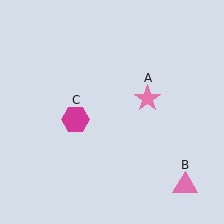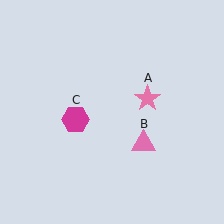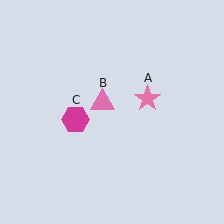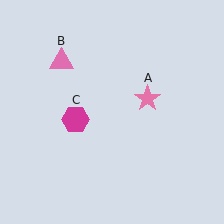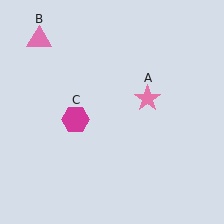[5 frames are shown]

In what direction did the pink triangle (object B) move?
The pink triangle (object B) moved up and to the left.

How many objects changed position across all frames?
1 object changed position: pink triangle (object B).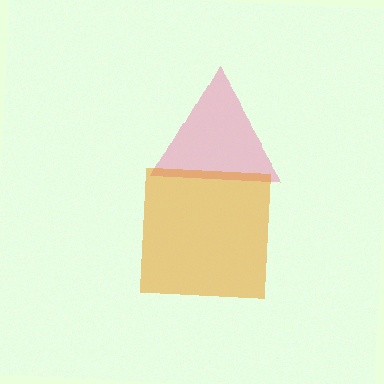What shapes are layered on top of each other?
The layered shapes are: a pink triangle, an orange square.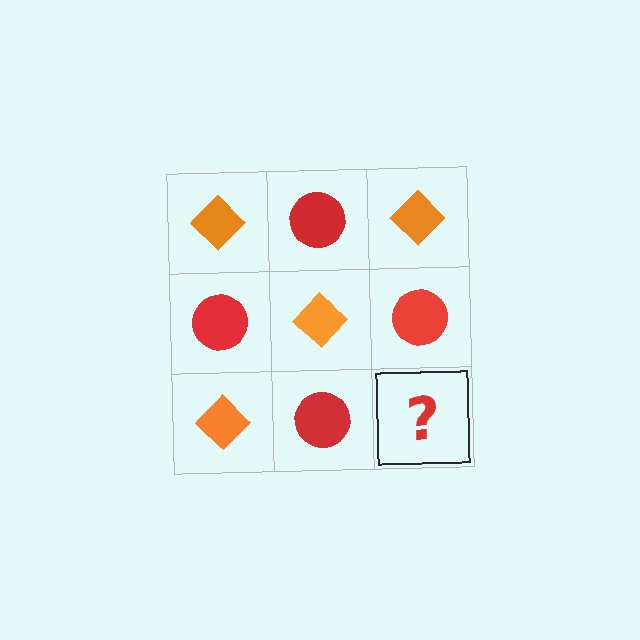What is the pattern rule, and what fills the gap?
The rule is that it alternates orange diamond and red circle in a checkerboard pattern. The gap should be filled with an orange diamond.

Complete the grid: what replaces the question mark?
The question mark should be replaced with an orange diamond.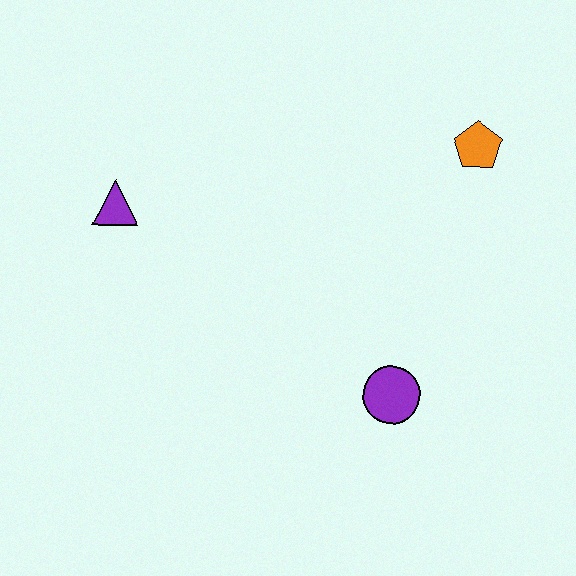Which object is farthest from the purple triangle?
The orange pentagon is farthest from the purple triangle.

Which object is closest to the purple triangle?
The purple circle is closest to the purple triangle.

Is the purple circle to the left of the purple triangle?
No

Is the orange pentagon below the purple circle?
No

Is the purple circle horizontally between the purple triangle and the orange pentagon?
Yes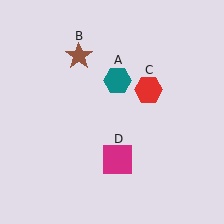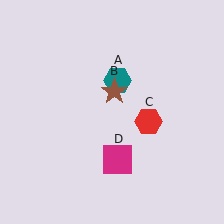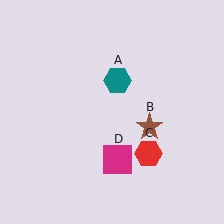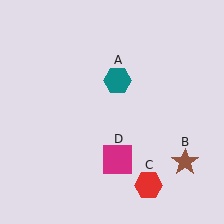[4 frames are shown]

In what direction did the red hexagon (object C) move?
The red hexagon (object C) moved down.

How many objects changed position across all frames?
2 objects changed position: brown star (object B), red hexagon (object C).